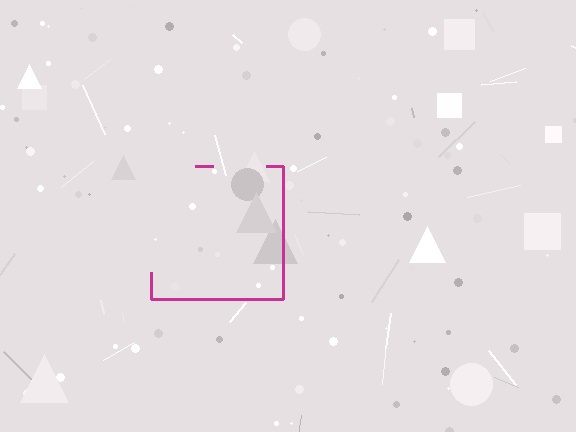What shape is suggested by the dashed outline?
The dashed outline suggests a square.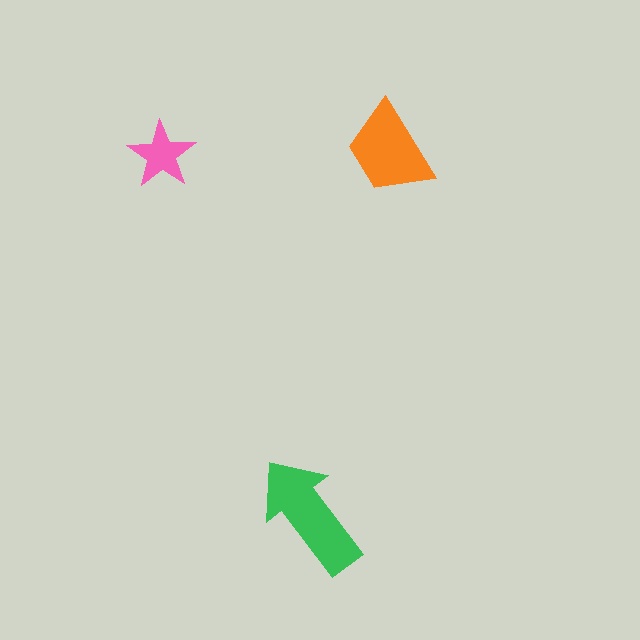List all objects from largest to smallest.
The green arrow, the orange trapezoid, the pink star.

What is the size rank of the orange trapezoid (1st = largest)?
2nd.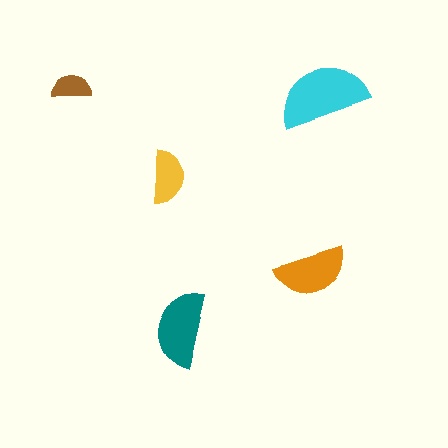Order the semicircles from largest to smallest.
the cyan one, the teal one, the orange one, the yellow one, the brown one.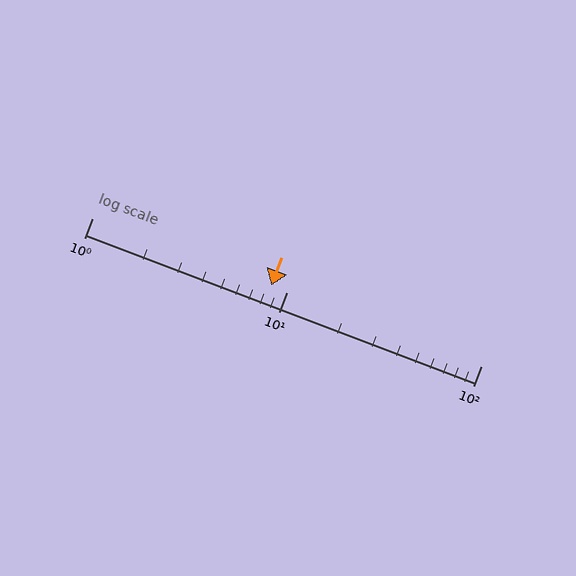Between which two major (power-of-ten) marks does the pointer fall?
The pointer is between 1 and 10.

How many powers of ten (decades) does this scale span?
The scale spans 2 decades, from 1 to 100.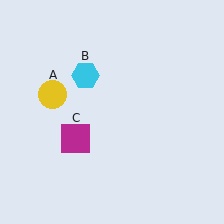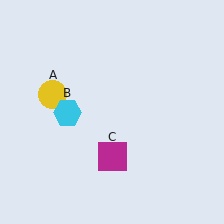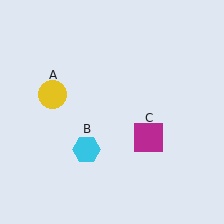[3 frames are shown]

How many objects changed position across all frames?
2 objects changed position: cyan hexagon (object B), magenta square (object C).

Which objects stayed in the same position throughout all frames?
Yellow circle (object A) remained stationary.